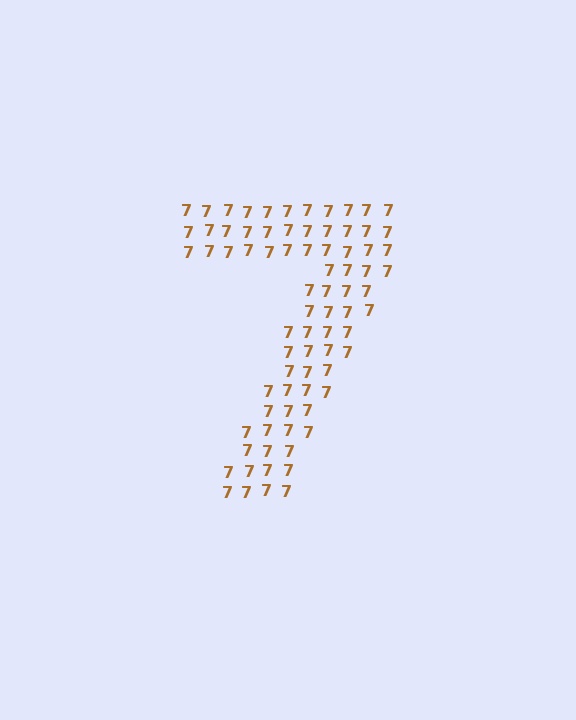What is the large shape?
The large shape is the digit 7.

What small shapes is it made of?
It is made of small digit 7's.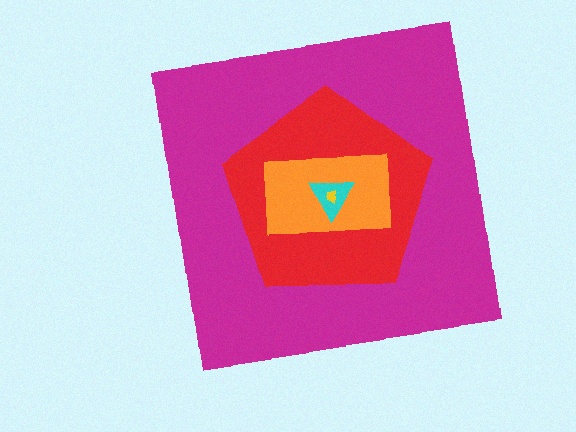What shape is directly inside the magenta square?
The red pentagon.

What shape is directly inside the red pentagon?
The orange rectangle.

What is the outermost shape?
The magenta square.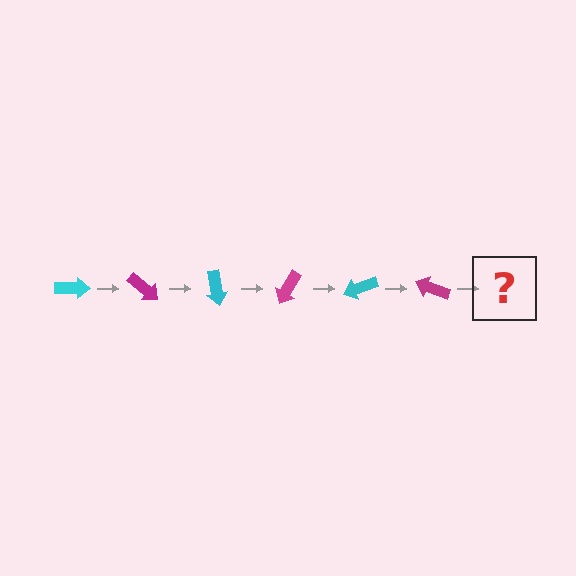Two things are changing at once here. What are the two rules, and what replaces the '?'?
The two rules are that it rotates 40 degrees each step and the color cycles through cyan and magenta. The '?' should be a cyan arrow, rotated 240 degrees from the start.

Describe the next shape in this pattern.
It should be a cyan arrow, rotated 240 degrees from the start.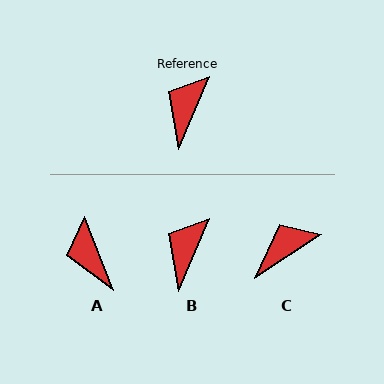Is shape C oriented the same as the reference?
No, it is off by about 34 degrees.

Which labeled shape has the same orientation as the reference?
B.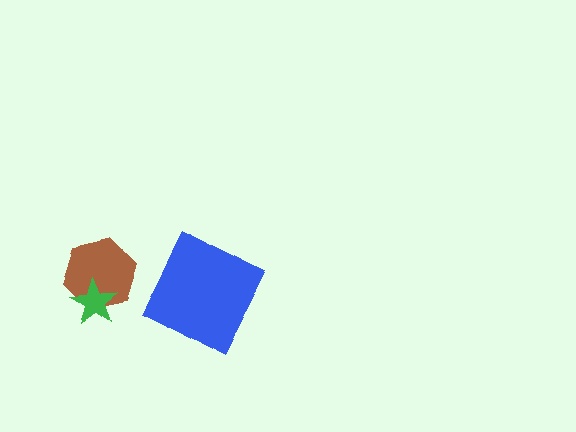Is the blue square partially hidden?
No, no other shape covers it.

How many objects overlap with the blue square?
0 objects overlap with the blue square.